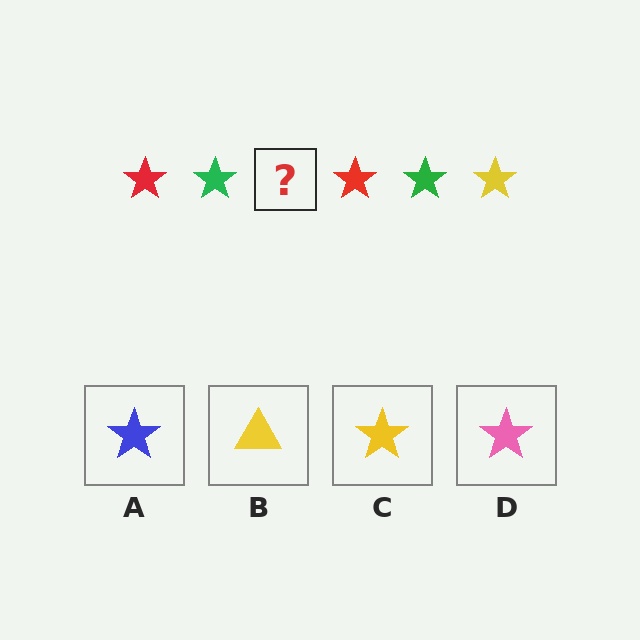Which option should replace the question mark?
Option C.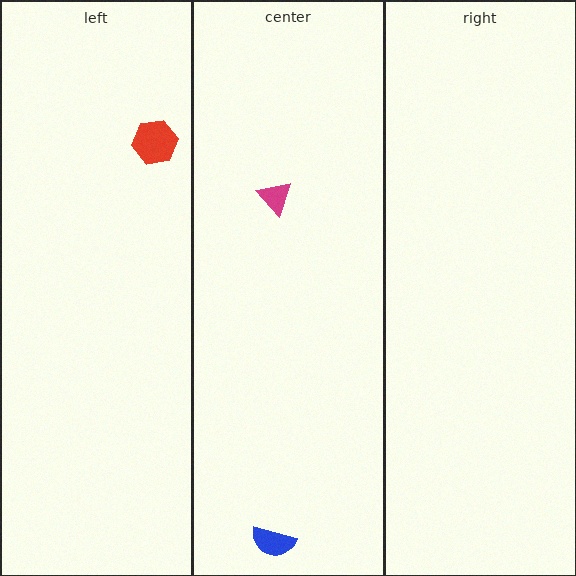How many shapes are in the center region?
2.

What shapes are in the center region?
The magenta triangle, the blue semicircle.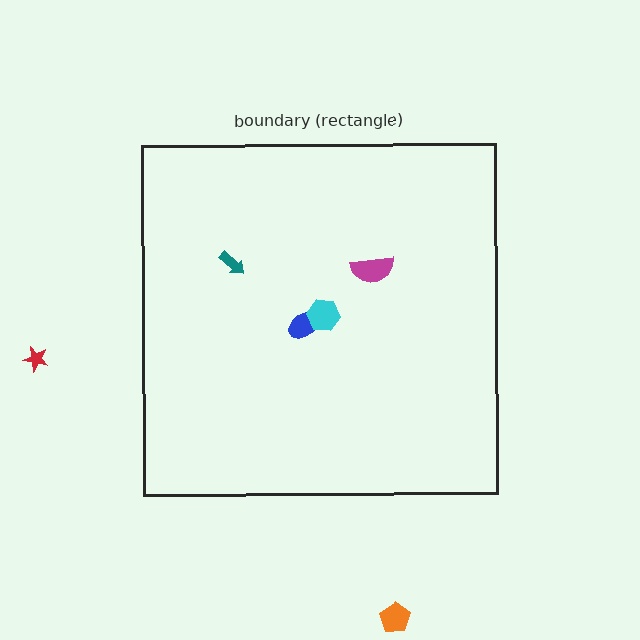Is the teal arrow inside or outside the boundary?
Inside.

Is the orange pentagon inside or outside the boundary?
Outside.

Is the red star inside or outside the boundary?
Outside.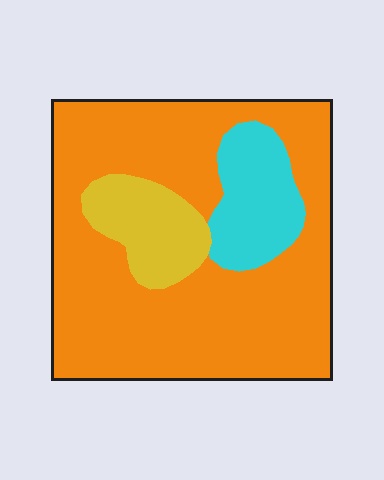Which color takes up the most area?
Orange, at roughly 75%.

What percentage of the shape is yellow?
Yellow covers about 10% of the shape.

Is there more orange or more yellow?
Orange.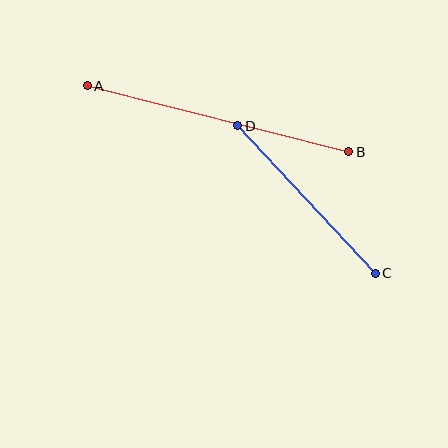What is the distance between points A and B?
The distance is approximately 270 pixels.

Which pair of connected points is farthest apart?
Points A and B are farthest apart.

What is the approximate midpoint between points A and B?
The midpoint is at approximately (218, 119) pixels.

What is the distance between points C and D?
The distance is approximately 201 pixels.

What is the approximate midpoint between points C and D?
The midpoint is at approximately (306, 200) pixels.